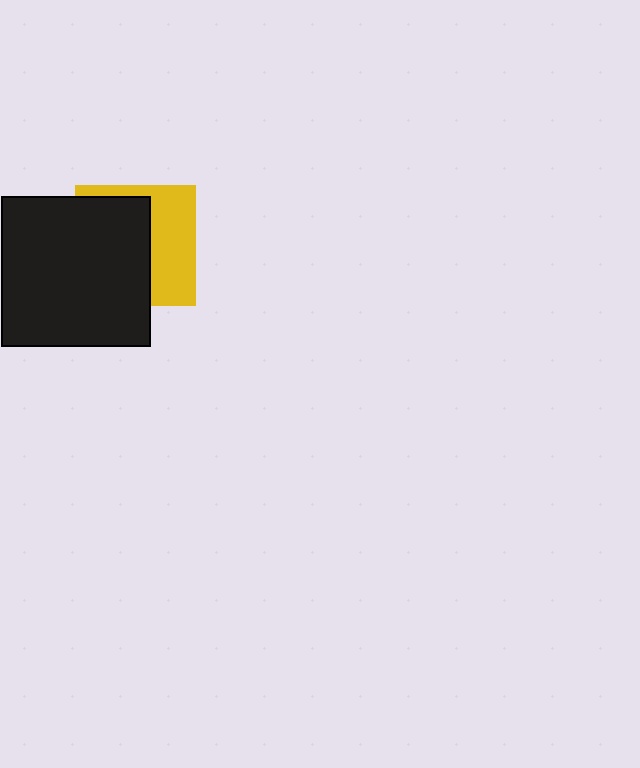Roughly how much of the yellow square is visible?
A small part of it is visible (roughly 42%).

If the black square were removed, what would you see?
You would see the complete yellow square.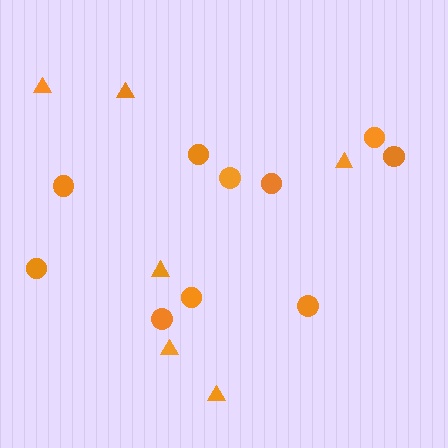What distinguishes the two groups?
There are 2 groups: one group of circles (10) and one group of triangles (6).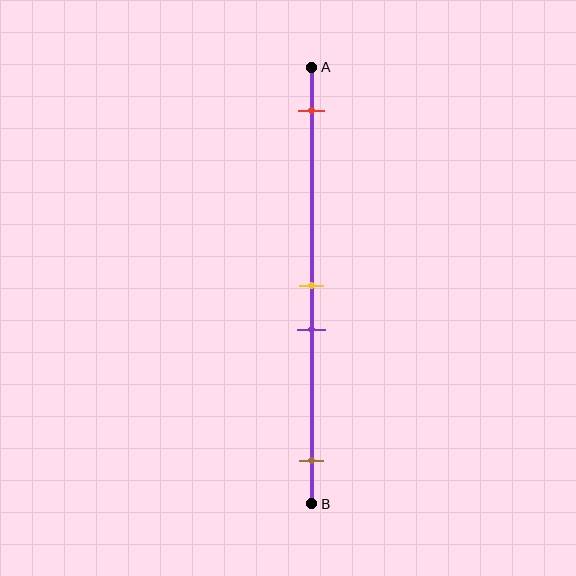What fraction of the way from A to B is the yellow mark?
The yellow mark is approximately 50% (0.5) of the way from A to B.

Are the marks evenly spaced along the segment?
No, the marks are not evenly spaced.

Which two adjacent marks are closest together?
The yellow and purple marks are the closest adjacent pair.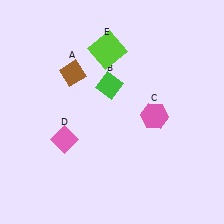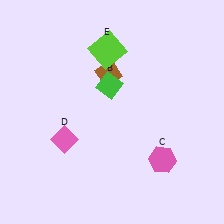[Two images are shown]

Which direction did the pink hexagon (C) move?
The pink hexagon (C) moved down.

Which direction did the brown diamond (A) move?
The brown diamond (A) moved right.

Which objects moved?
The objects that moved are: the brown diamond (A), the pink hexagon (C).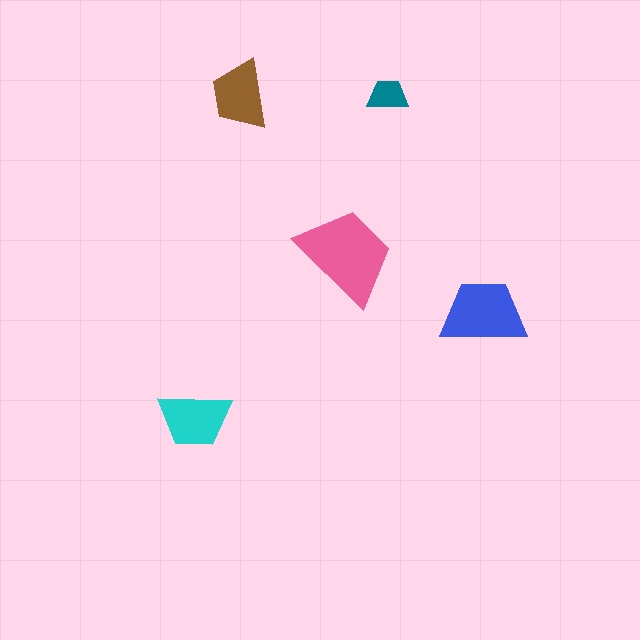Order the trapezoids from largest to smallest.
the pink one, the blue one, the cyan one, the brown one, the teal one.